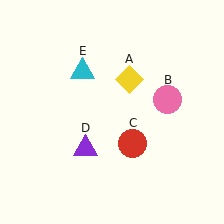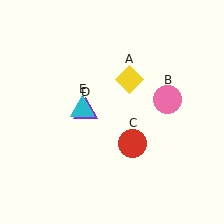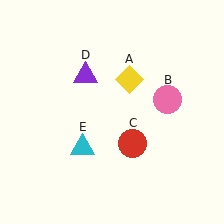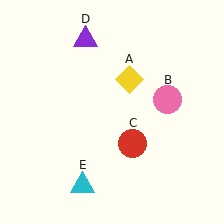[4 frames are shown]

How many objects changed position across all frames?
2 objects changed position: purple triangle (object D), cyan triangle (object E).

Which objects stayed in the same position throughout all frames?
Yellow diamond (object A) and pink circle (object B) and red circle (object C) remained stationary.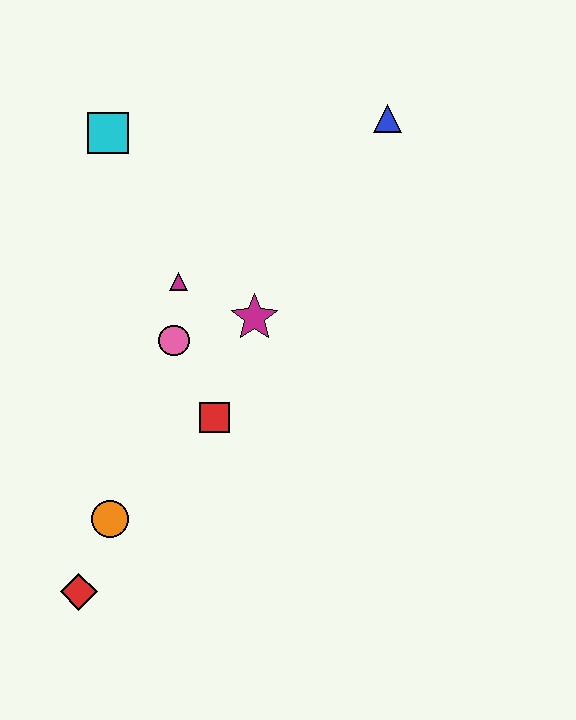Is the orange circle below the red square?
Yes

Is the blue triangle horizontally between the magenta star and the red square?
No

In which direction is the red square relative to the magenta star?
The red square is below the magenta star.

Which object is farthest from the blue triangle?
The red diamond is farthest from the blue triangle.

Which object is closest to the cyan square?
The magenta triangle is closest to the cyan square.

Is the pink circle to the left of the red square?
Yes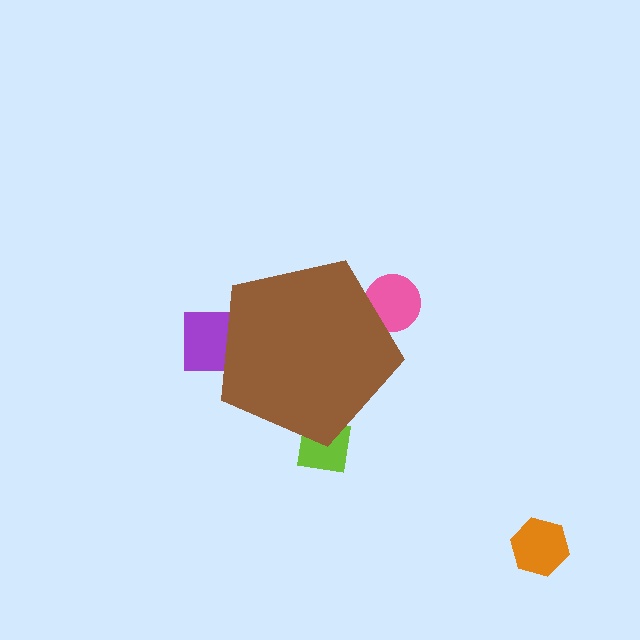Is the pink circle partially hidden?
Yes, the pink circle is partially hidden behind the brown pentagon.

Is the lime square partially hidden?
Yes, the lime square is partially hidden behind the brown pentagon.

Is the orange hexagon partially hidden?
No, the orange hexagon is fully visible.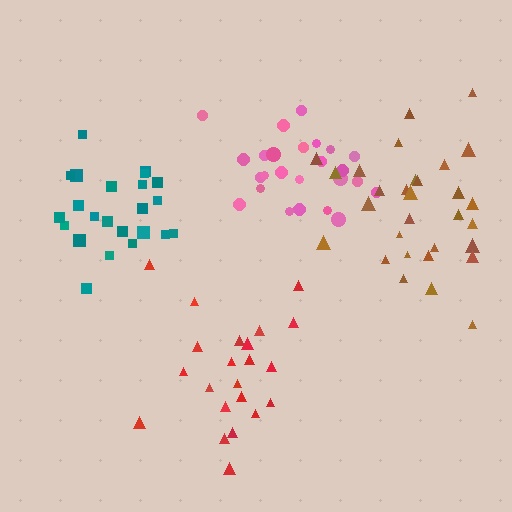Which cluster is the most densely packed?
Pink.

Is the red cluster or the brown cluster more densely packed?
Brown.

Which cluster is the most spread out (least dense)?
Red.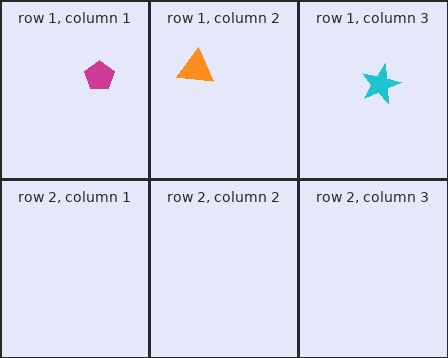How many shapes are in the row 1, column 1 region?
1.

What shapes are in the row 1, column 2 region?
The orange triangle.